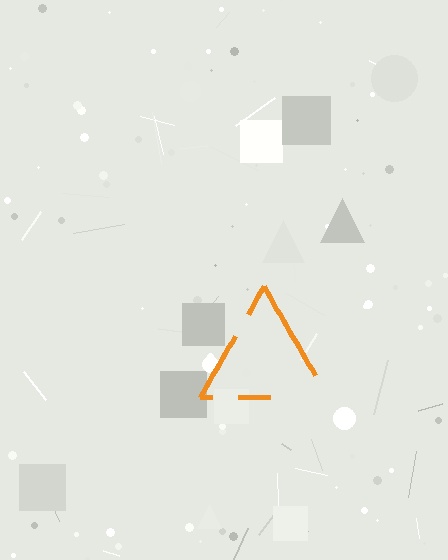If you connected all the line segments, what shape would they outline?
They would outline a triangle.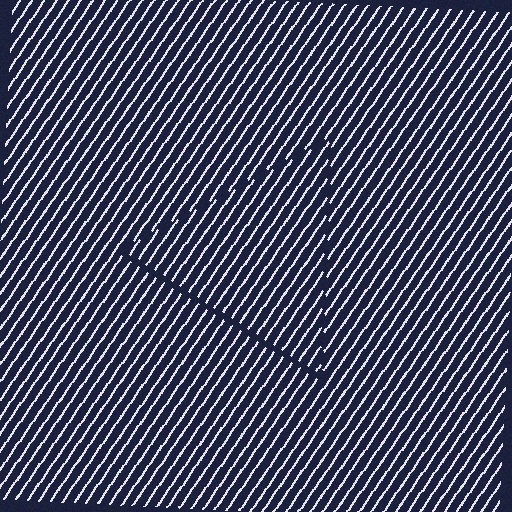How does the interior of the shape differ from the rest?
The interior of the shape contains the same grating, shifted by half a period — the contour is defined by the phase discontinuity where line-ends from the inner and outer gratings abut.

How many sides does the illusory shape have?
3 sides — the line-ends trace a triangle.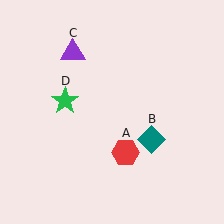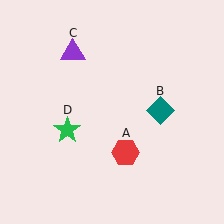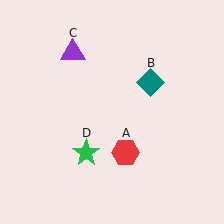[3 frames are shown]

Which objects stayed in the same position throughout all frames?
Red hexagon (object A) and purple triangle (object C) remained stationary.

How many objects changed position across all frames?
2 objects changed position: teal diamond (object B), green star (object D).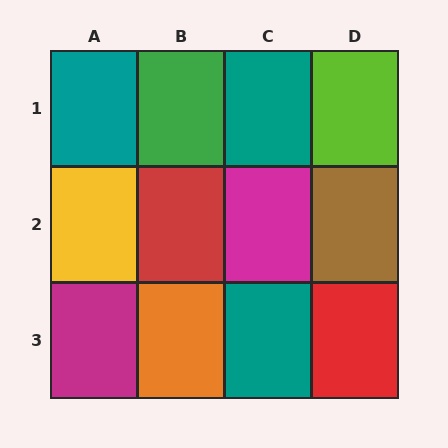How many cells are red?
2 cells are red.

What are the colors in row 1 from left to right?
Teal, green, teal, lime.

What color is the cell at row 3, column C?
Teal.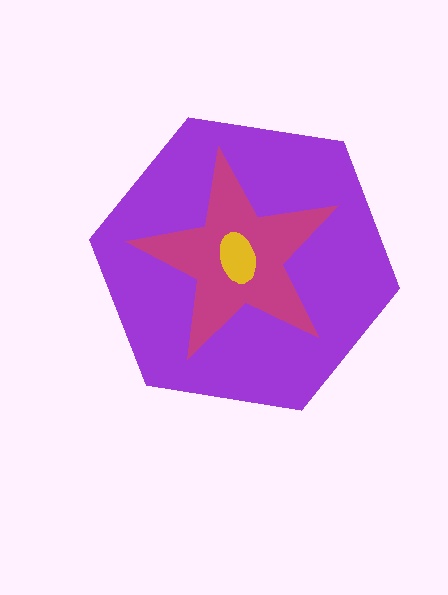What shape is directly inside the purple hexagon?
The magenta star.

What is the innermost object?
The yellow ellipse.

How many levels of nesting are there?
3.